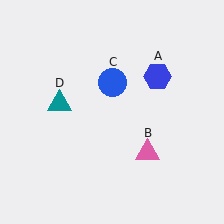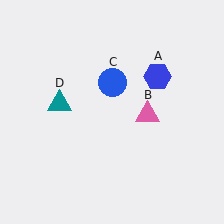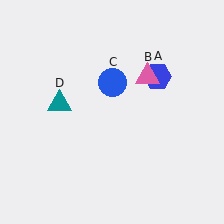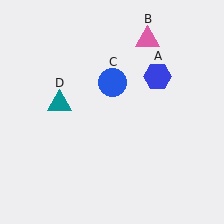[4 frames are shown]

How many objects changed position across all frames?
1 object changed position: pink triangle (object B).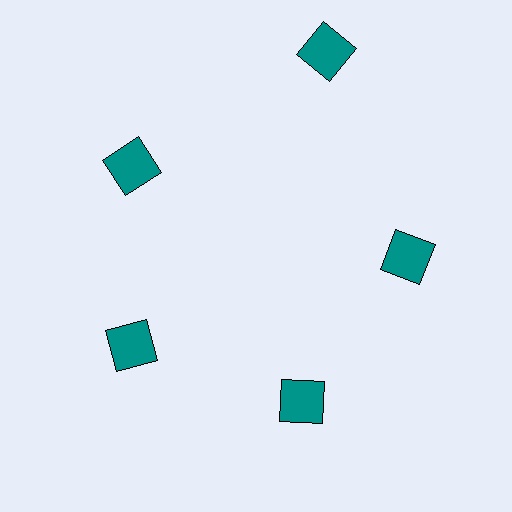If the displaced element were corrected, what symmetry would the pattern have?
It would have 5-fold rotational symmetry — the pattern would map onto itself every 72 degrees.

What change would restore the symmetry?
The symmetry would be restored by moving it inward, back onto the ring so that all 5 squares sit at equal angles and equal distance from the center.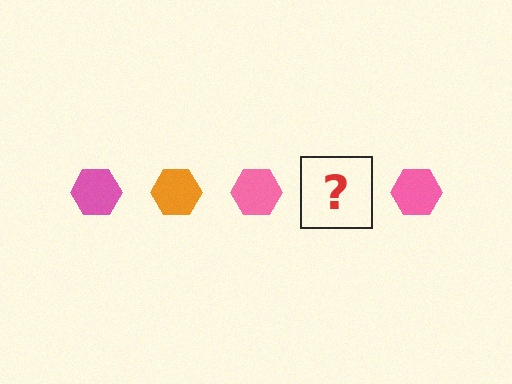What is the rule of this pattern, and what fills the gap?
The rule is that the pattern cycles through pink, orange hexagons. The gap should be filled with an orange hexagon.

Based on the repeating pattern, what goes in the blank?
The blank should be an orange hexagon.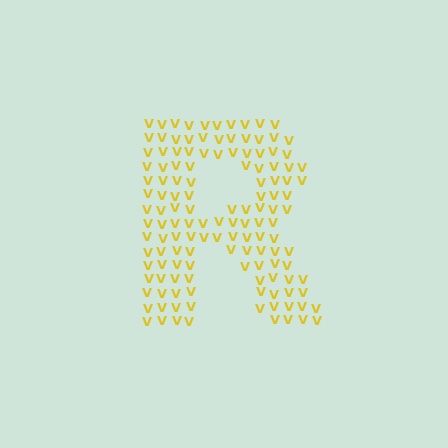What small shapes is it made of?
It is made of small letter V's.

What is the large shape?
The large shape is the letter R.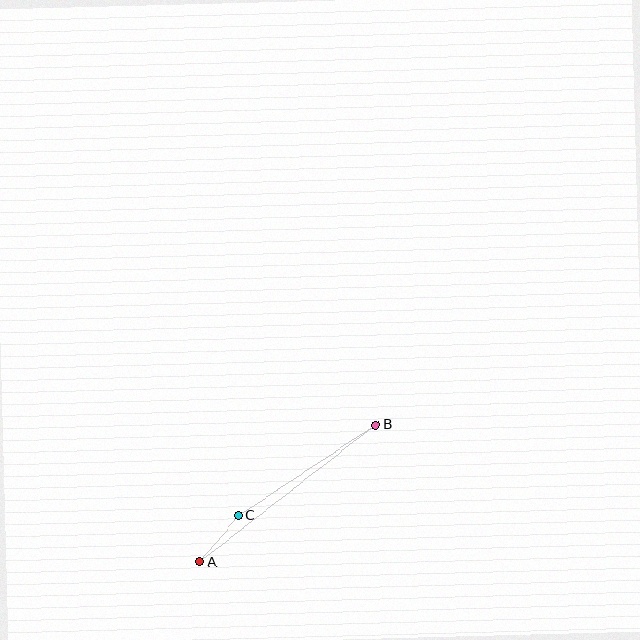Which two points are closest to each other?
Points A and C are closest to each other.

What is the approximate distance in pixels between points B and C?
The distance between B and C is approximately 164 pixels.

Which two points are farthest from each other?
Points A and B are farthest from each other.